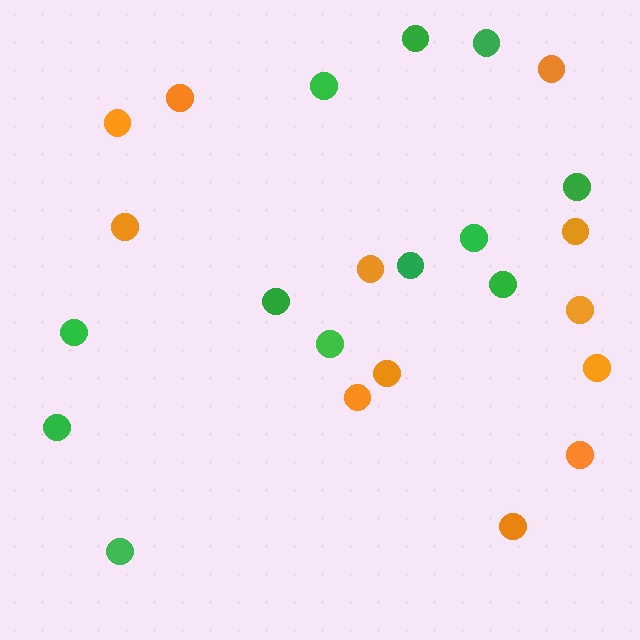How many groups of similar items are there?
There are 2 groups: one group of green circles (12) and one group of orange circles (12).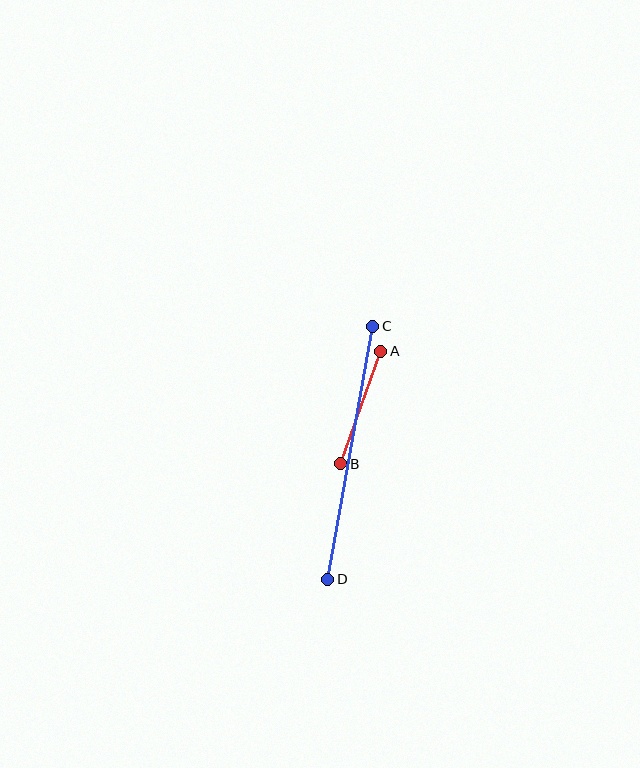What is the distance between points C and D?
The distance is approximately 257 pixels.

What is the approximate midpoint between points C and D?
The midpoint is at approximately (350, 453) pixels.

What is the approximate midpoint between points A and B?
The midpoint is at approximately (361, 408) pixels.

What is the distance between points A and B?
The distance is approximately 119 pixels.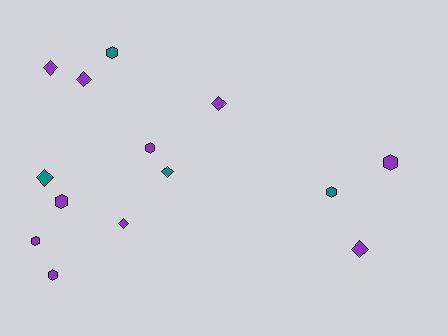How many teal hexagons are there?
There are 2 teal hexagons.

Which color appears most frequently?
Purple, with 10 objects.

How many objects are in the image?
There are 14 objects.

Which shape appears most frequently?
Diamond, with 7 objects.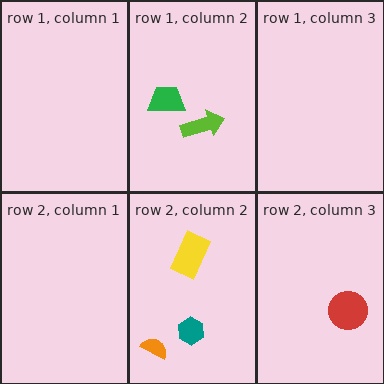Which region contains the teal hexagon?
The row 2, column 2 region.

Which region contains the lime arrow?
The row 1, column 2 region.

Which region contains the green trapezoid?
The row 1, column 2 region.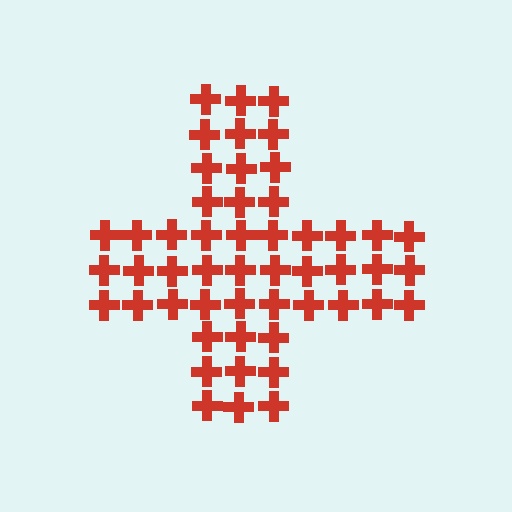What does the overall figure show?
The overall figure shows a cross.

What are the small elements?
The small elements are crosses.